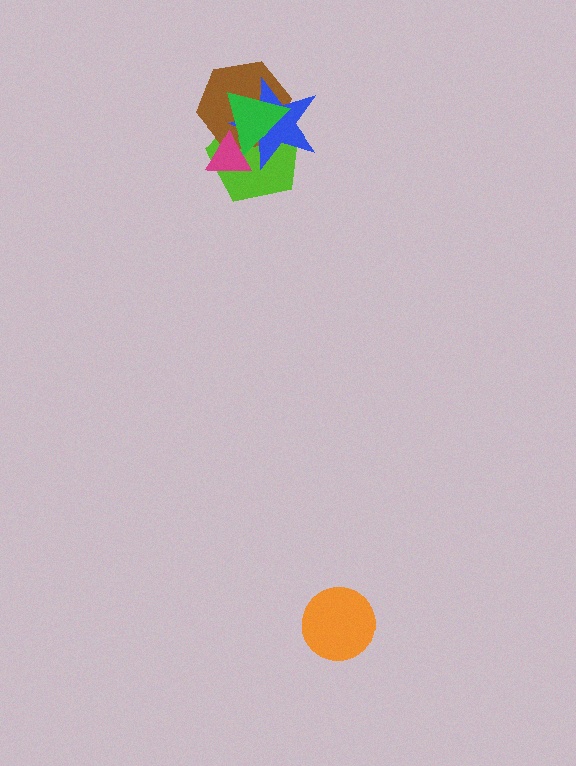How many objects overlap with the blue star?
4 objects overlap with the blue star.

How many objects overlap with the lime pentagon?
4 objects overlap with the lime pentagon.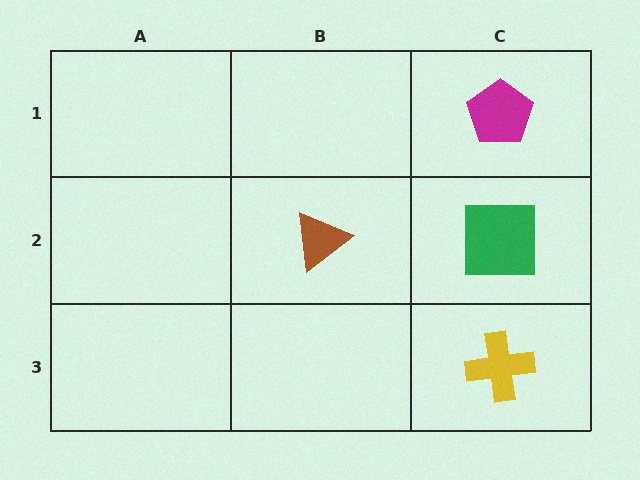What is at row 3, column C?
A yellow cross.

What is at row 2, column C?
A green square.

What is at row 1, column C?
A magenta pentagon.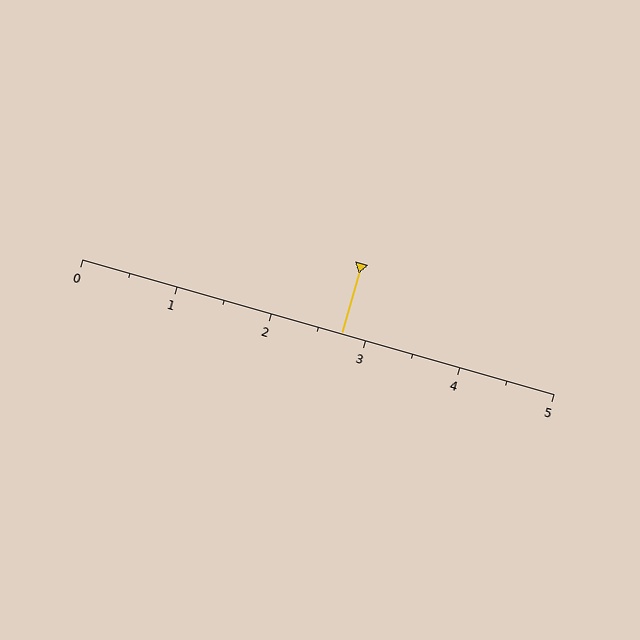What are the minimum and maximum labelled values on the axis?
The axis runs from 0 to 5.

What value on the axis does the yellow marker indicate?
The marker indicates approximately 2.8.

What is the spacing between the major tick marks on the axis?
The major ticks are spaced 1 apart.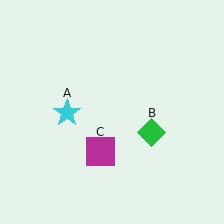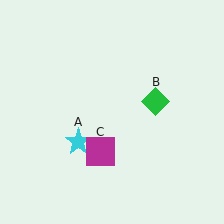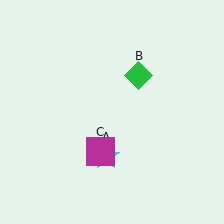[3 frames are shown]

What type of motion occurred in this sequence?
The cyan star (object A), green diamond (object B) rotated counterclockwise around the center of the scene.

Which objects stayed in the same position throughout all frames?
Magenta square (object C) remained stationary.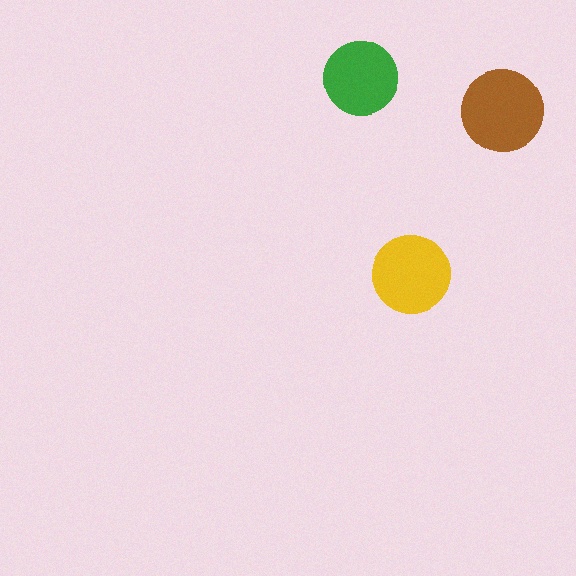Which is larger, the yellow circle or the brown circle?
The brown one.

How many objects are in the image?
There are 3 objects in the image.